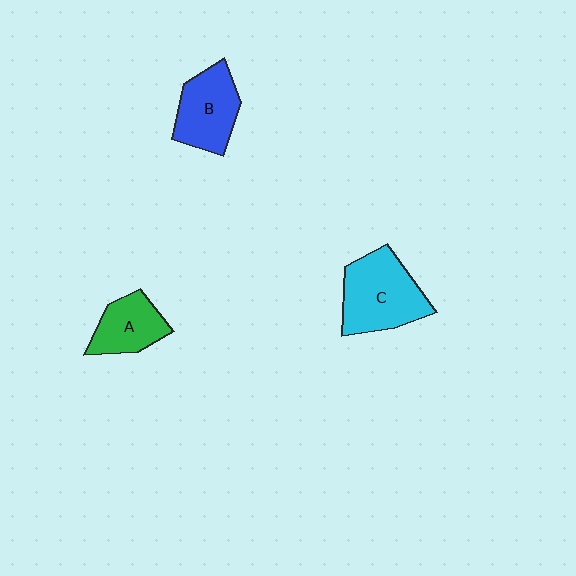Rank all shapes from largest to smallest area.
From largest to smallest: C (cyan), B (blue), A (green).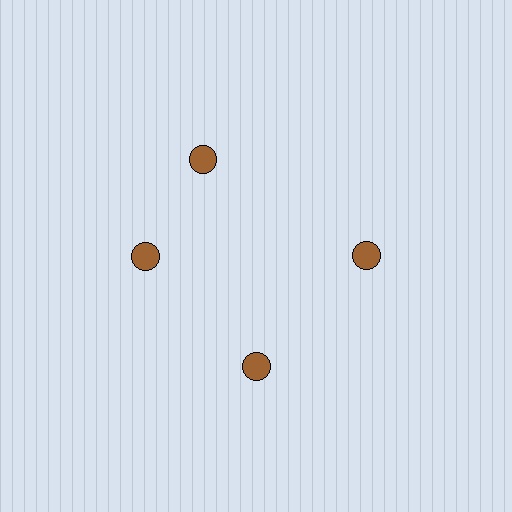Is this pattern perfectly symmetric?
No. The 4 brown circles are arranged in a ring, but one element near the 12 o'clock position is rotated out of alignment along the ring, breaking the 4-fold rotational symmetry.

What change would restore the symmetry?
The symmetry would be restored by rotating it back into even spacing with its neighbors so that all 4 circles sit at equal angles and equal distance from the center.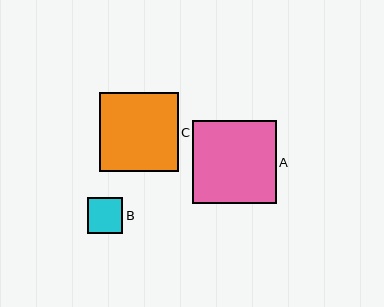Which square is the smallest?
Square B is the smallest with a size of approximately 35 pixels.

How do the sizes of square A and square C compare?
Square A and square C are approximately the same size.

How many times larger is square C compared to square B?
Square C is approximately 2.2 times the size of square B.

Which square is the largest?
Square A is the largest with a size of approximately 84 pixels.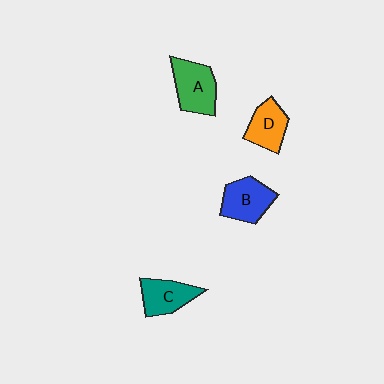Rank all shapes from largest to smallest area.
From largest to smallest: A (green), B (blue), C (teal), D (orange).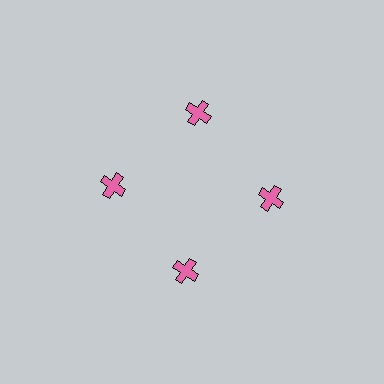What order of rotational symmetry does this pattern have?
This pattern has 4-fold rotational symmetry.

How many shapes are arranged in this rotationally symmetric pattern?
There are 4 shapes, arranged in 4 groups of 1.